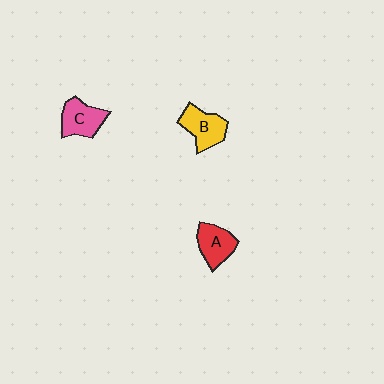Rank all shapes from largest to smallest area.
From largest to smallest: B (yellow), C (pink), A (red).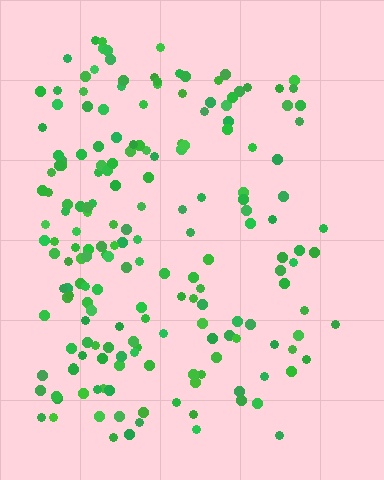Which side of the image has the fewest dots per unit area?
The right.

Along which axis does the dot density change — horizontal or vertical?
Horizontal.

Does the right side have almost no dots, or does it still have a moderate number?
Still a moderate number, just noticeably fewer than the left.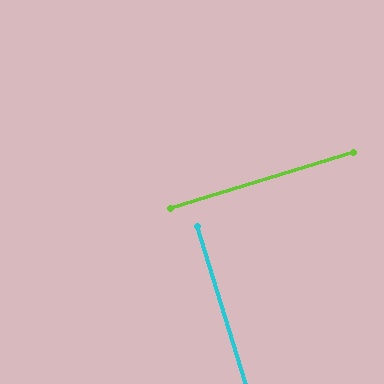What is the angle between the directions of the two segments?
Approximately 90 degrees.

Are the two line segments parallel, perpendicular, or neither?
Perpendicular — they meet at approximately 90°.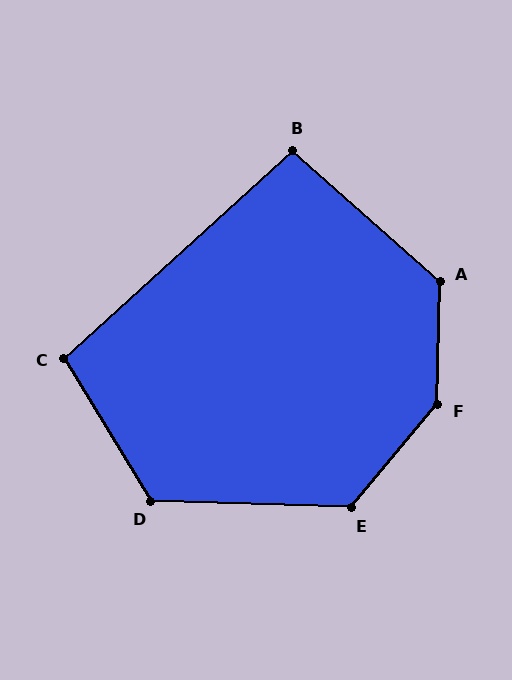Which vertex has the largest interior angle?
F, at approximately 141 degrees.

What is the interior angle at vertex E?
Approximately 128 degrees (obtuse).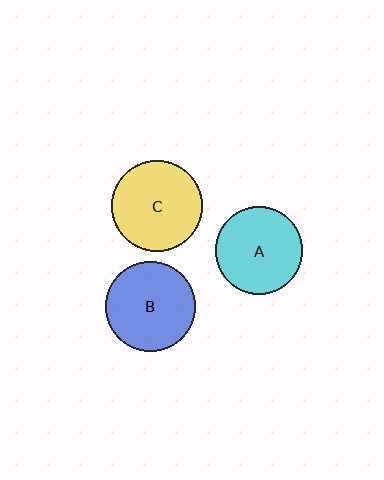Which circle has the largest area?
Circle C (yellow).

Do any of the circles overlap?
No, none of the circles overlap.